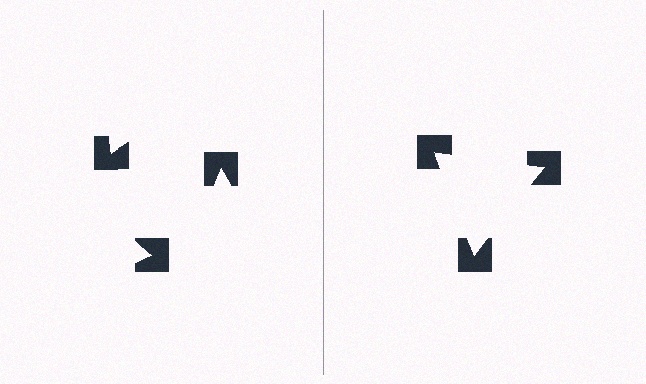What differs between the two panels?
The notched squares are positioned identically on both sides; only the wedge orientations differ. On the right they align to a triangle; on the left they are misaligned.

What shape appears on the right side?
An illusory triangle.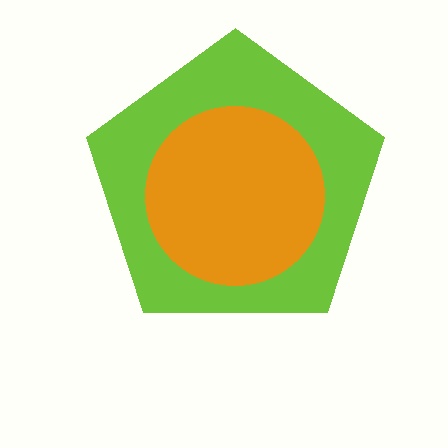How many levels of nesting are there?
2.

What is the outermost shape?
The lime pentagon.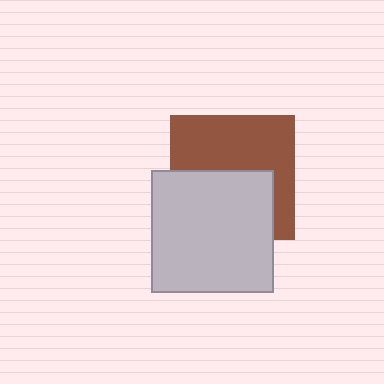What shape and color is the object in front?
The object in front is a light gray square.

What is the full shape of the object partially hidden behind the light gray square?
The partially hidden object is a brown square.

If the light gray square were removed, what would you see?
You would see the complete brown square.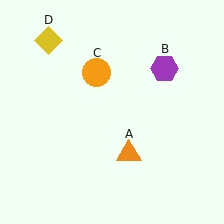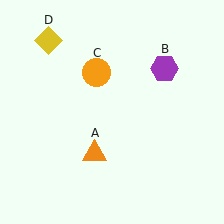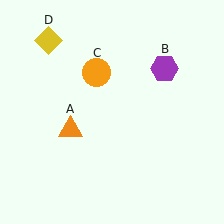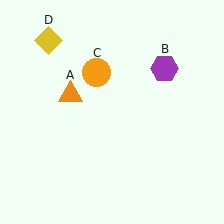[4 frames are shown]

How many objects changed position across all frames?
1 object changed position: orange triangle (object A).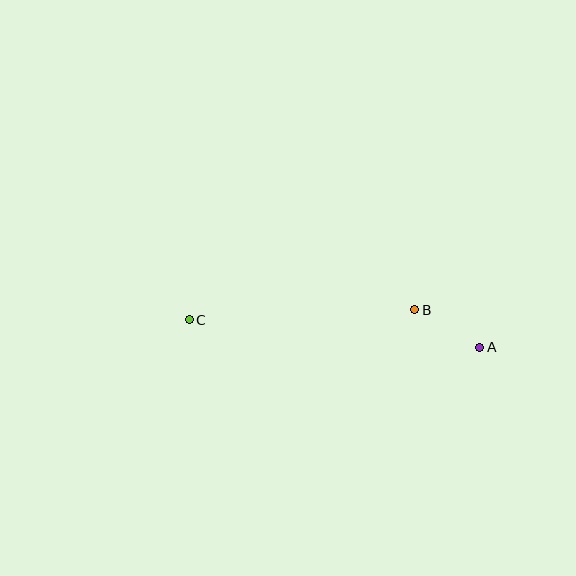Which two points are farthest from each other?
Points A and C are farthest from each other.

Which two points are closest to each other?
Points A and B are closest to each other.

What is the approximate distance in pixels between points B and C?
The distance between B and C is approximately 226 pixels.